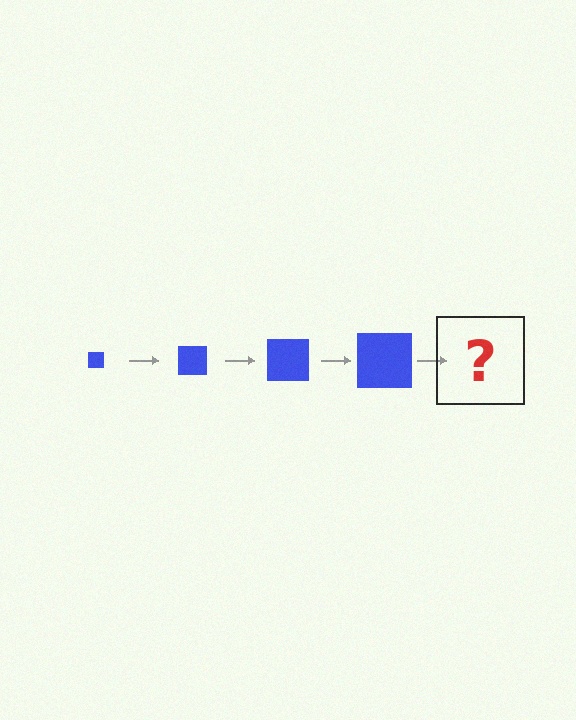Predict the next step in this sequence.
The next step is a blue square, larger than the previous one.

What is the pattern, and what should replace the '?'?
The pattern is that the square gets progressively larger each step. The '?' should be a blue square, larger than the previous one.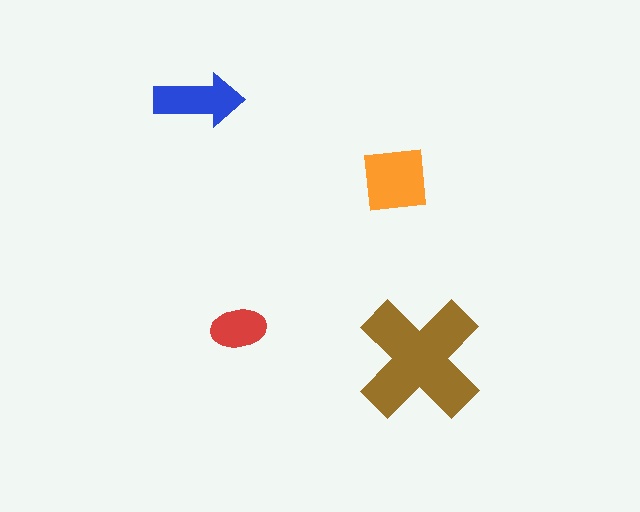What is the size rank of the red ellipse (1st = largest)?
4th.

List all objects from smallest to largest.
The red ellipse, the blue arrow, the orange square, the brown cross.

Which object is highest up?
The blue arrow is topmost.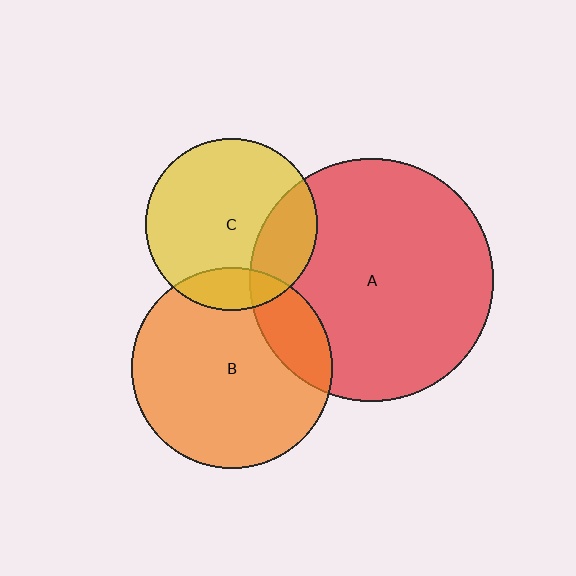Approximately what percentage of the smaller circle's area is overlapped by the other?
Approximately 25%.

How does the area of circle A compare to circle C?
Approximately 2.0 times.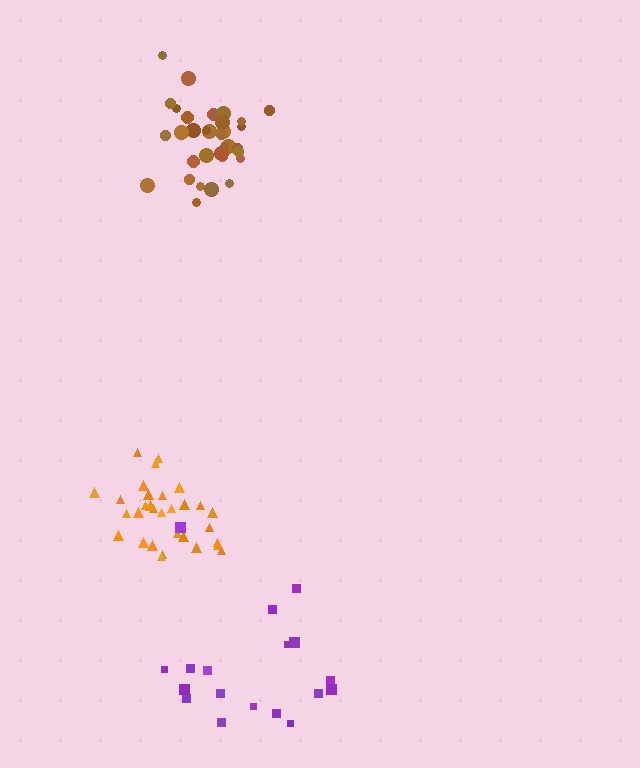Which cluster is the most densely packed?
Orange.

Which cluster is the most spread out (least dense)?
Purple.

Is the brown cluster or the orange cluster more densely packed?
Orange.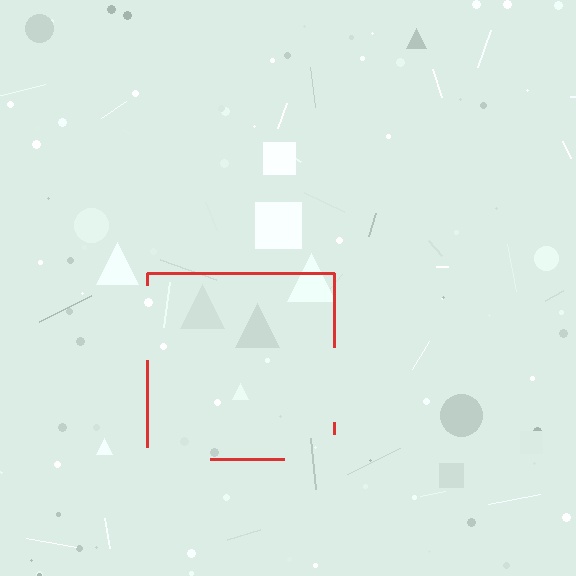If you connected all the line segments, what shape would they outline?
They would outline a square.